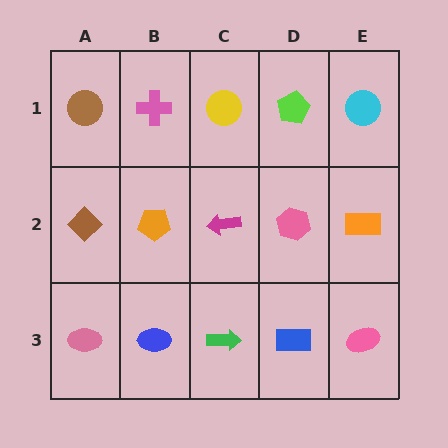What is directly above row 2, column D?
A lime pentagon.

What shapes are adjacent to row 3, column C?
A magenta arrow (row 2, column C), a blue ellipse (row 3, column B), a blue rectangle (row 3, column D).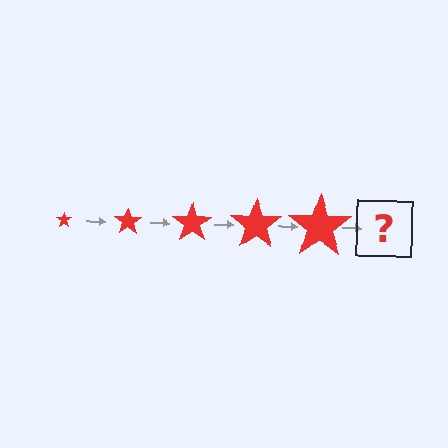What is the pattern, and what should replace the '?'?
The pattern is that the star gets progressively larger each step. The '?' should be a red star, larger than the previous one.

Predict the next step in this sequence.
The next step is a red star, larger than the previous one.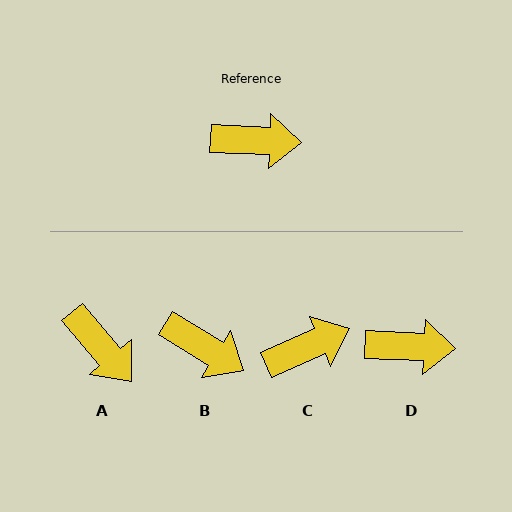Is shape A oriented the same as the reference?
No, it is off by about 47 degrees.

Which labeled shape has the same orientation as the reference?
D.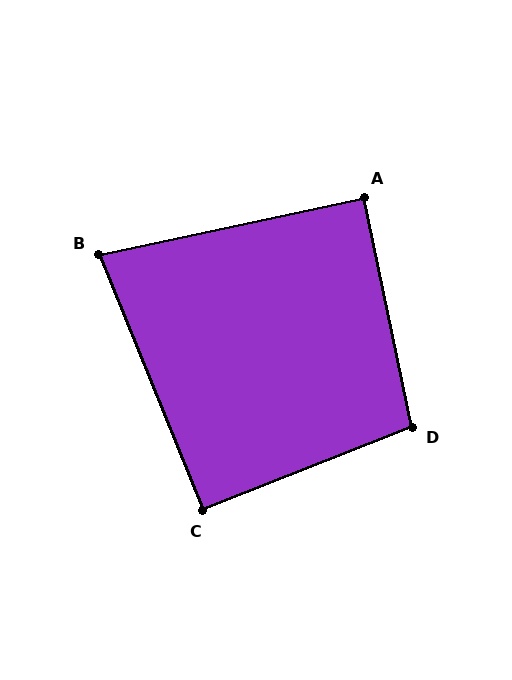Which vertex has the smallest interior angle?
B, at approximately 80 degrees.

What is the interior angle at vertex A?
Approximately 90 degrees (approximately right).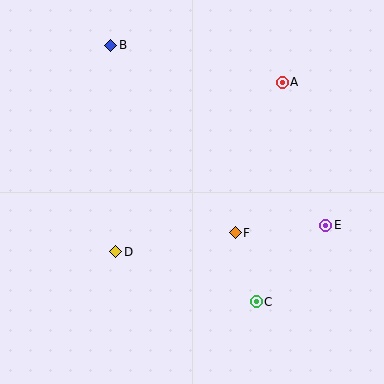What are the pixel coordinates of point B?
Point B is at (110, 45).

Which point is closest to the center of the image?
Point F at (235, 233) is closest to the center.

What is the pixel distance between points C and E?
The distance between C and E is 103 pixels.